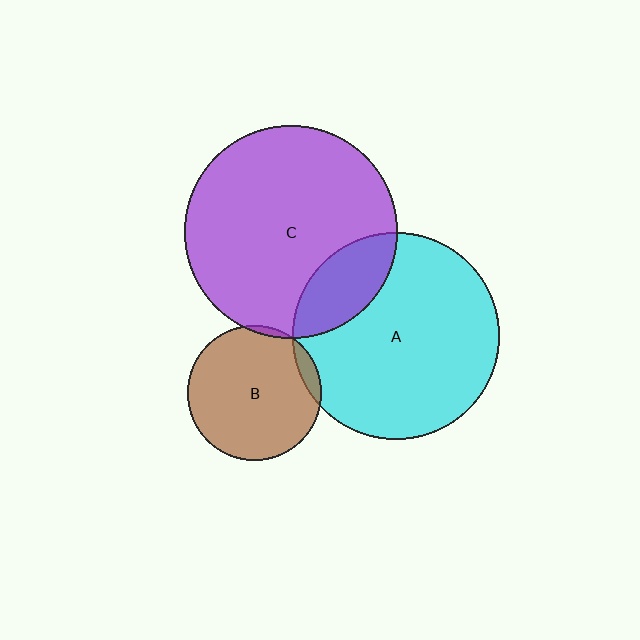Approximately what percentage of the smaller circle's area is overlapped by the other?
Approximately 5%.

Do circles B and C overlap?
Yes.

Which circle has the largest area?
Circle C (purple).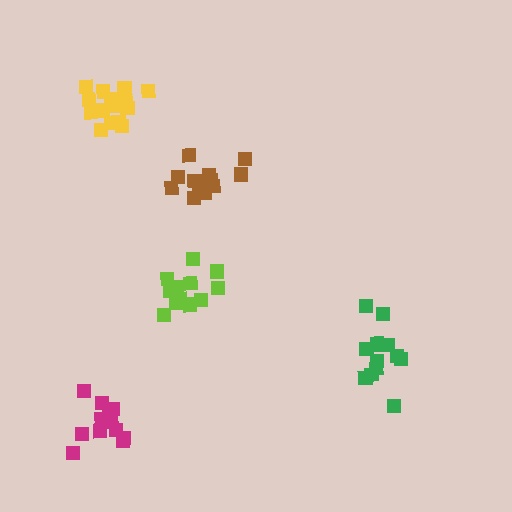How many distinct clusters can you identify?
There are 5 distinct clusters.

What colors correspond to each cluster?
The clusters are colored: green, lime, brown, yellow, magenta.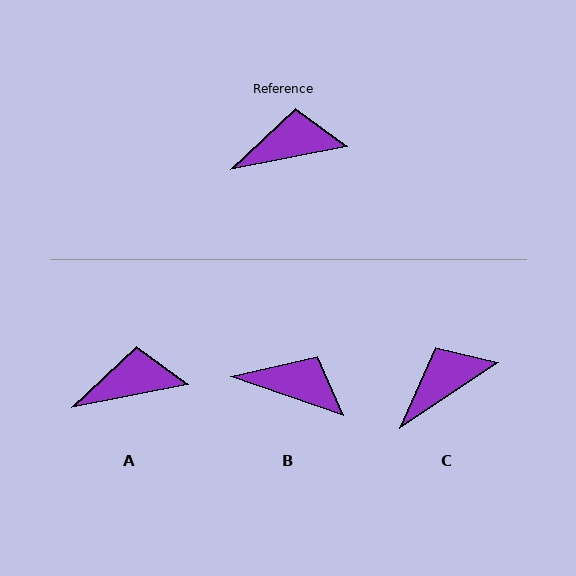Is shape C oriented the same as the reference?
No, it is off by about 22 degrees.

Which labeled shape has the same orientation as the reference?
A.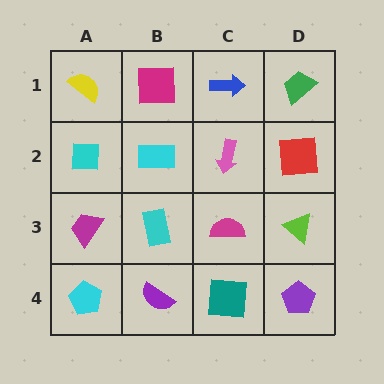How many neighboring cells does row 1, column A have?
2.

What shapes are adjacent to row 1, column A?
A cyan square (row 2, column A), a magenta square (row 1, column B).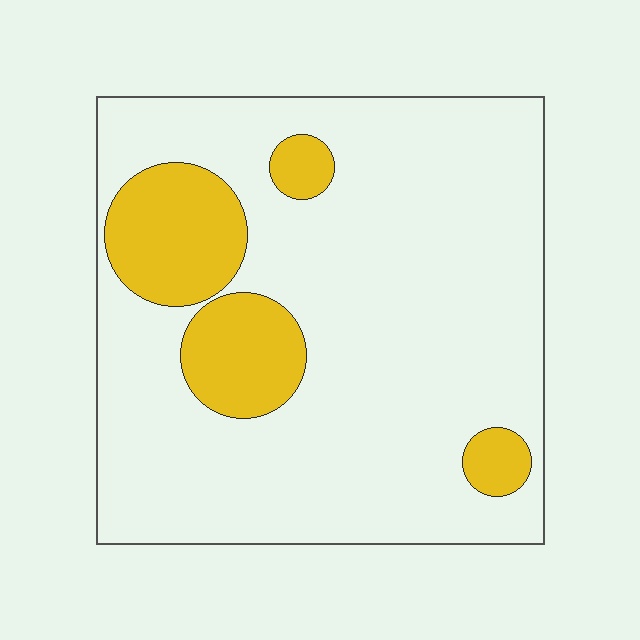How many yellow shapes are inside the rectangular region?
4.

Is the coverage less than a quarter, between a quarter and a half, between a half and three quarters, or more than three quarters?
Less than a quarter.